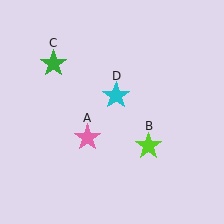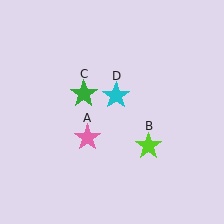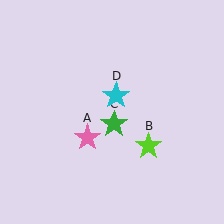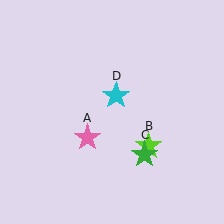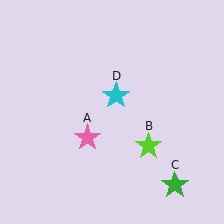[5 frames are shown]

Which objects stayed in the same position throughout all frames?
Pink star (object A) and lime star (object B) and cyan star (object D) remained stationary.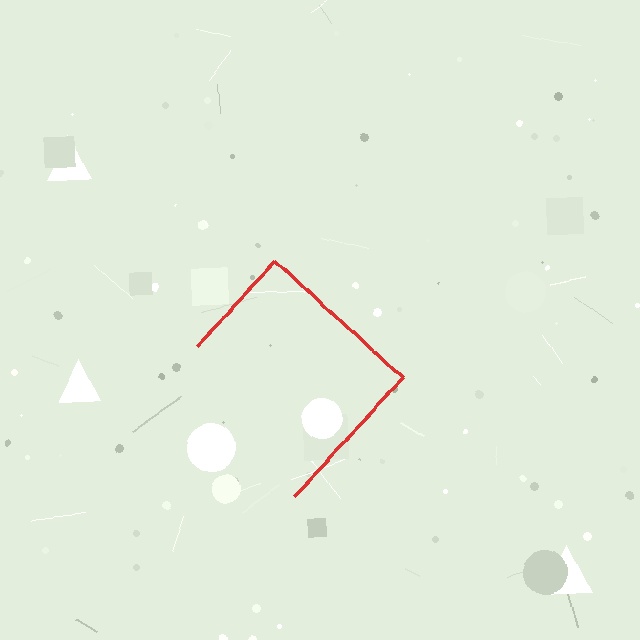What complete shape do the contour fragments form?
The contour fragments form a diamond.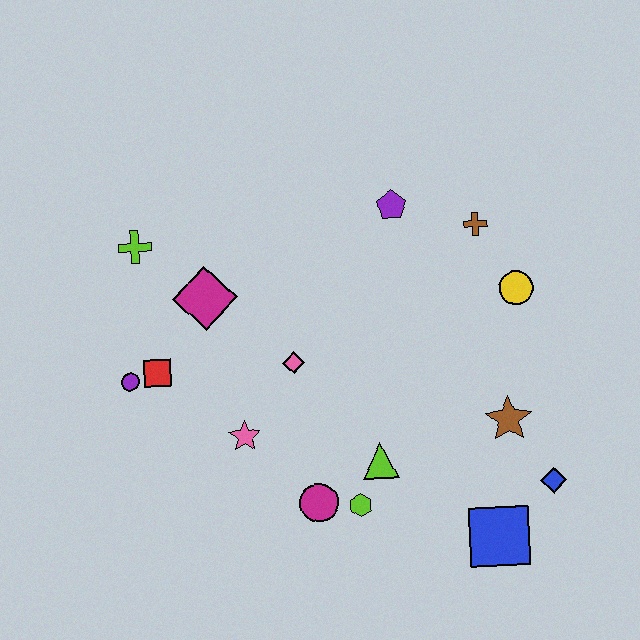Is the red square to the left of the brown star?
Yes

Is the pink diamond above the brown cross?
No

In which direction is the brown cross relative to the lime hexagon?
The brown cross is above the lime hexagon.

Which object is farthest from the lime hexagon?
The lime cross is farthest from the lime hexagon.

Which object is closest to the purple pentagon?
The brown cross is closest to the purple pentagon.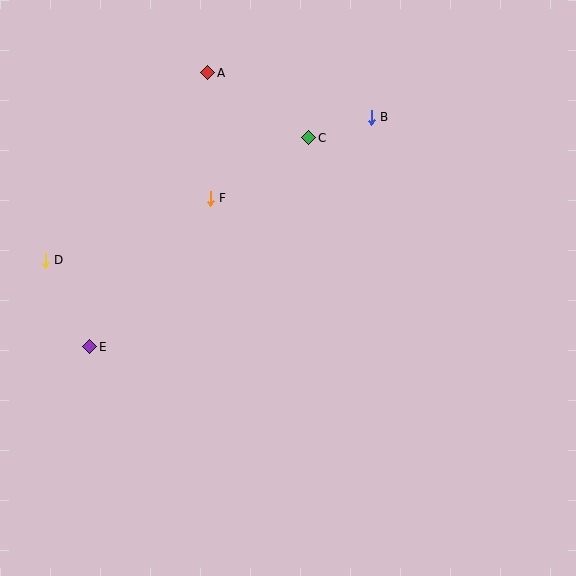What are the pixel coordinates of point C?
Point C is at (309, 138).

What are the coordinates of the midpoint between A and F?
The midpoint between A and F is at (209, 136).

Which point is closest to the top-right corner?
Point B is closest to the top-right corner.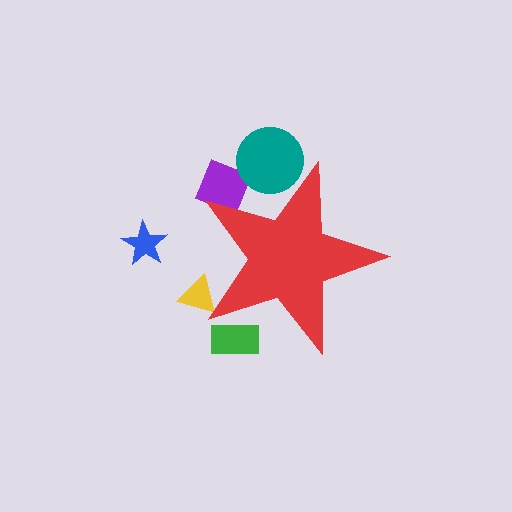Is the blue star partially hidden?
No, the blue star is fully visible.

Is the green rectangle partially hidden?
Yes, the green rectangle is partially hidden behind the red star.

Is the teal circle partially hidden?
Yes, the teal circle is partially hidden behind the red star.